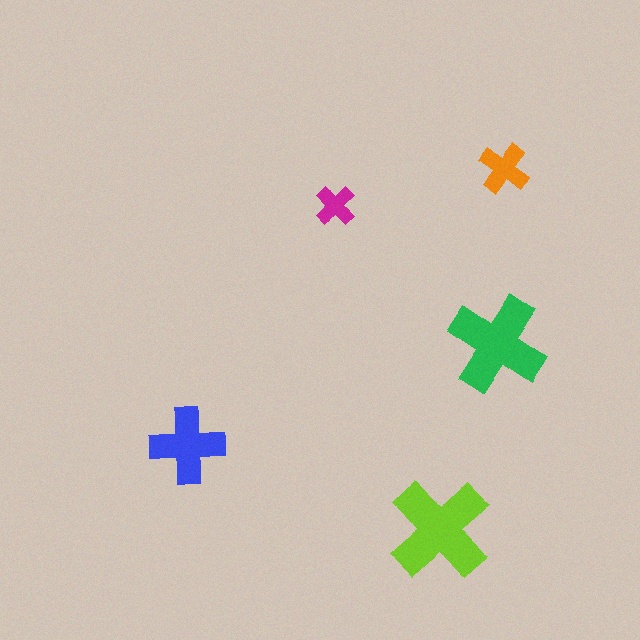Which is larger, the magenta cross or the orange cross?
The orange one.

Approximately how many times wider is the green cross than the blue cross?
About 1.5 times wider.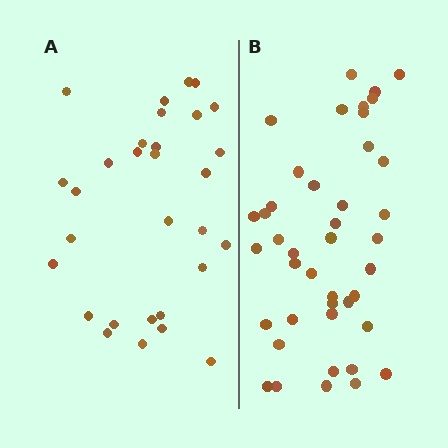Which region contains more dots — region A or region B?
Region B (the right region) has more dots.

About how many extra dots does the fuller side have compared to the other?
Region B has roughly 12 or so more dots than region A.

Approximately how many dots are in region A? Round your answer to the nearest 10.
About 30 dots.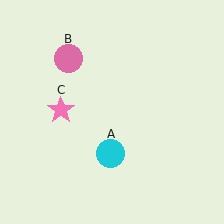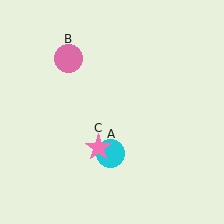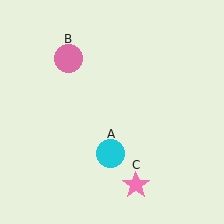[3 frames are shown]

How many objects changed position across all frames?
1 object changed position: pink star (object C).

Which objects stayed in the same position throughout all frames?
Cyan circle (object A) and pink circle (object B) remained stationary.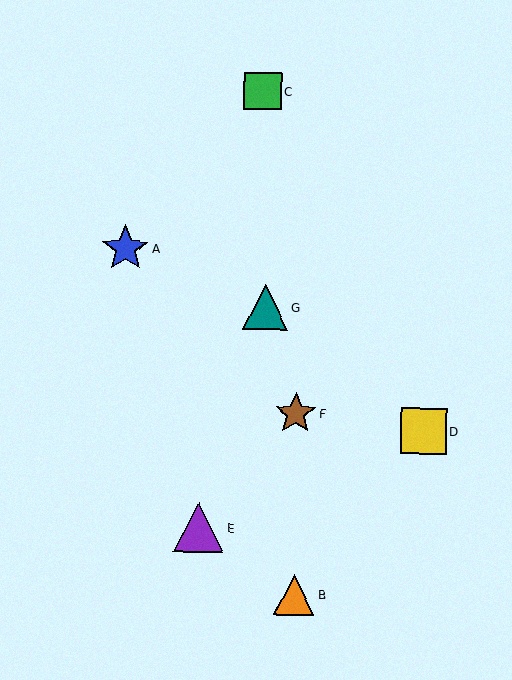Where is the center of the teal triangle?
The center of the teal triangle is at (265, 307).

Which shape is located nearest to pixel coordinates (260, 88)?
The green square (labeled C) at (263, 91) is nearest to that location.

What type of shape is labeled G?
Shape G is a teal triangle.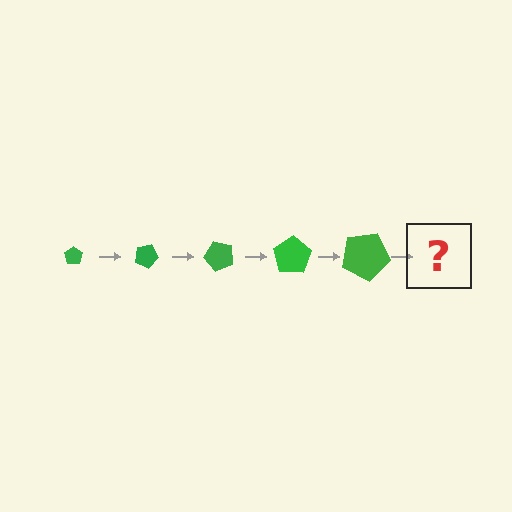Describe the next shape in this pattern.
It should be a pentagon, larger than the previous one and rotated 125 degrees from the start.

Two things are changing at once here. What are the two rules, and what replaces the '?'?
The two rules are that the pentagon grows larger each step and it rotates 25 degrees each step. The '?' should be a pentagon, larger than the previous one and rotated 125 degrees from the start.